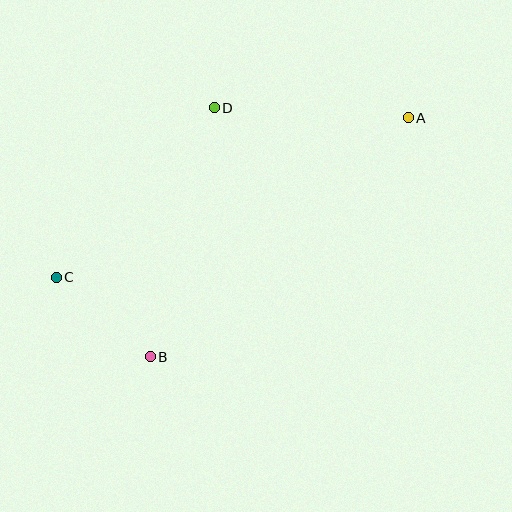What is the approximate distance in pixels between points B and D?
The distance between B and D is approximately 257 pixels.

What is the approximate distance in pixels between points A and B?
The distance between A and B is approximately 351 pixels.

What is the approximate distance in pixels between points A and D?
The distance between A and D is approximately 194 pixels.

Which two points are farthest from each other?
Points A and C are farthest from each other.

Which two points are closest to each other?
Points B and C are closest to each other.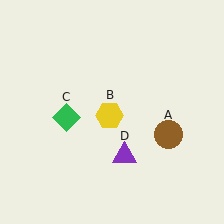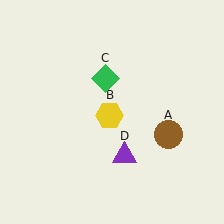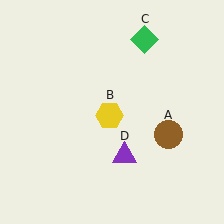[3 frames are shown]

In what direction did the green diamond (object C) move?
The green diamond (object C) moved up and to the right.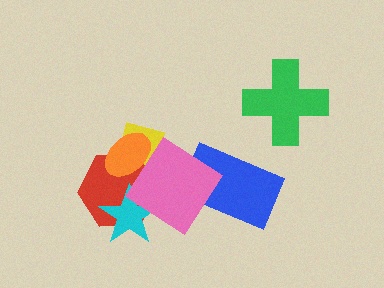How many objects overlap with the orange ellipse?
3 objects overlap with the orange ellipse.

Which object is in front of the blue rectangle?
The pink diamond is in front of the blue rectangle.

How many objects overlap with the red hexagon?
4 objects overlap with the red hexagon.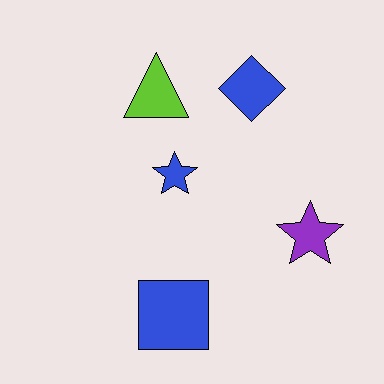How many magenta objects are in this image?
There are no magenta objects.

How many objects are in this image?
There are 5 objects.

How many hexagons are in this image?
There are no hexagons.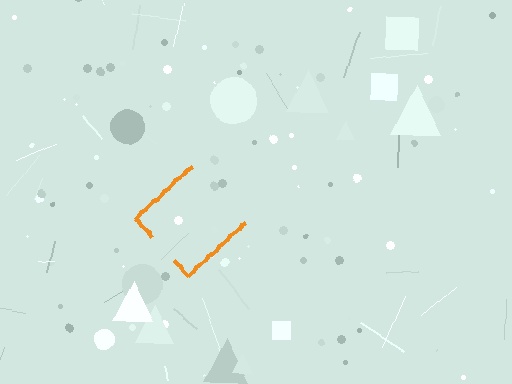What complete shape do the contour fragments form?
The contour fragments form a diamond.